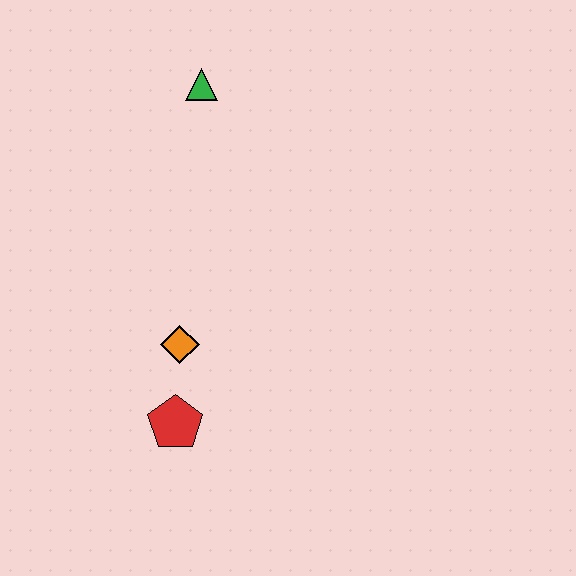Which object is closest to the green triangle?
The orange diamond is closest to the green triangle.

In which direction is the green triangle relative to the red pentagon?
The green triangle is above the red pentagon.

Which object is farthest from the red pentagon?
The green triangle is farthest from the red pentagon.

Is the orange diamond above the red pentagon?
Yes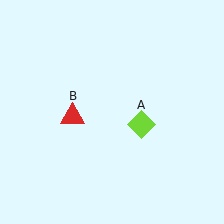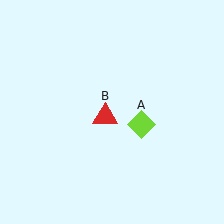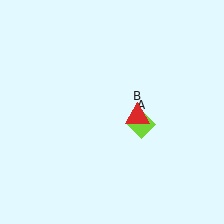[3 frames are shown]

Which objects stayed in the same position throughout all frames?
Lime diamond (object A) remained stationary.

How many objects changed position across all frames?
1 object changed position: red triangle (object B).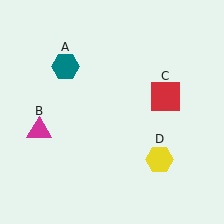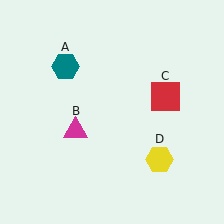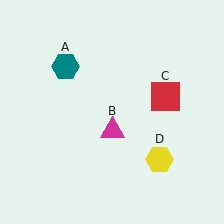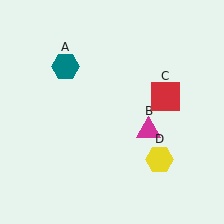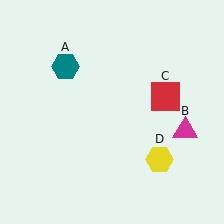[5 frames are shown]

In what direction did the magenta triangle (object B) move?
The magenta triangle (object B) moved right.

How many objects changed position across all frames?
1 object changed position: magenta triangle (object B).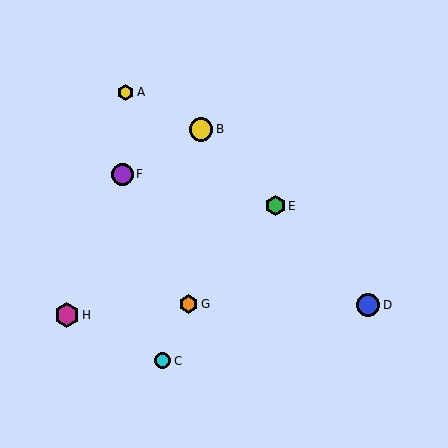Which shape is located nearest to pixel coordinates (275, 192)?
The green hexagon (labeled E) at (275, 206) is nearest to that location.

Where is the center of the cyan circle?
The center of the cyan circle is at (163, 361).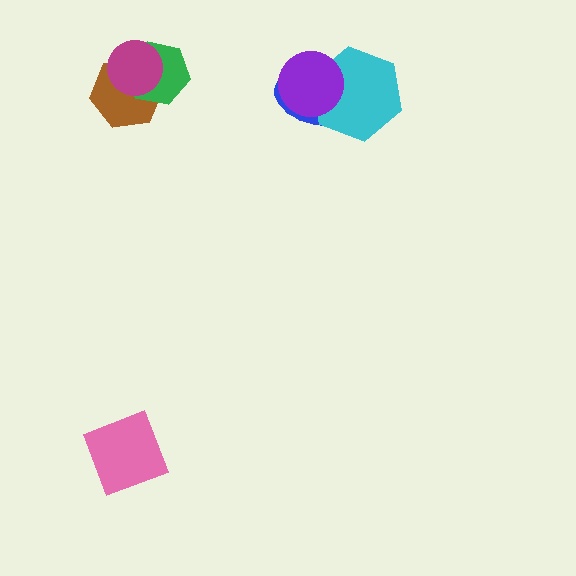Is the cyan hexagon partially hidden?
Yes, it is partially covered by another shape.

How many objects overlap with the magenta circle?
2 objects overlap with the magenta circle.